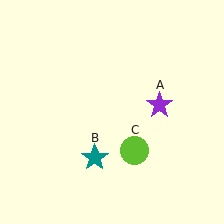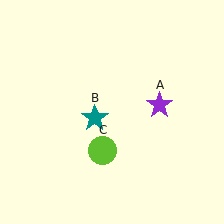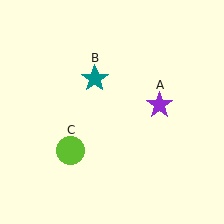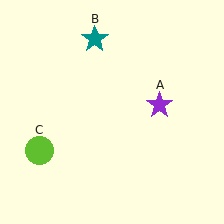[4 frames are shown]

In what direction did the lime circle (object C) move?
The lime circle (object C) moved left.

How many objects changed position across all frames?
2 objects changed position: teal star (object B), lime circle (object C).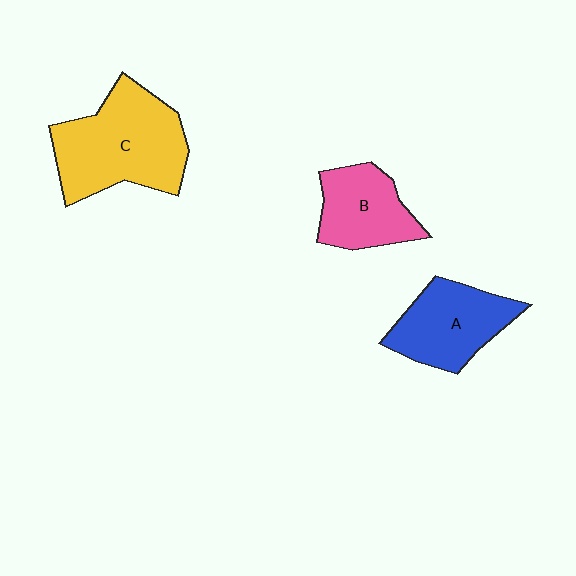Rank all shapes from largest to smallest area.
From largest to smallest: C (yellow), A (blue), B (pink).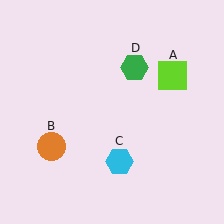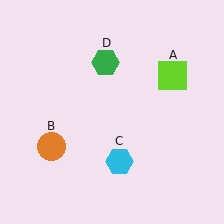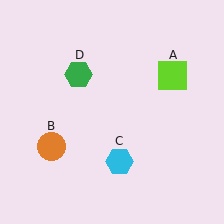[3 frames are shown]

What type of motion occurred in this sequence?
The green hexagon (object D) rotated counterclockwise around the center of the scene.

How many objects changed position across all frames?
1 object changed position: green hexagon (object D).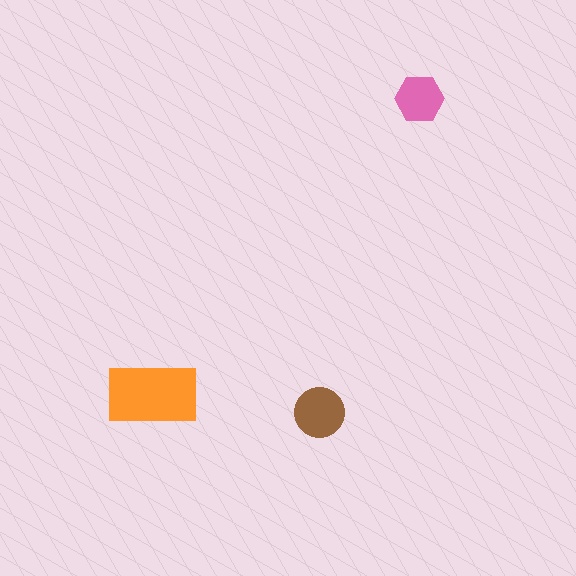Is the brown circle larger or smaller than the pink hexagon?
Larger.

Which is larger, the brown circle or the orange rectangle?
The orange rectangle.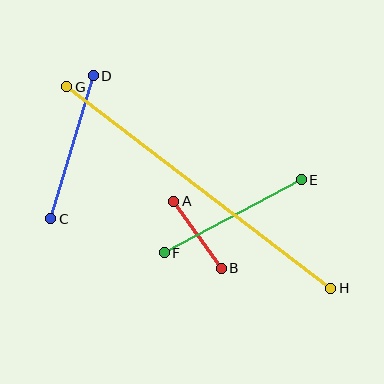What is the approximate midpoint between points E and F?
The midpoint is at approximately (233, 216) pixels.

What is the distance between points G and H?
The distance is approximately 332 pixels.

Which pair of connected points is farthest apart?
Points G and H are farthest apart.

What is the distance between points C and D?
The distance is approximately 149 pixels.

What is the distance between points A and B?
The distance is approximately 82 pixels.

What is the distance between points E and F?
The distance is approximately 155 pixels.